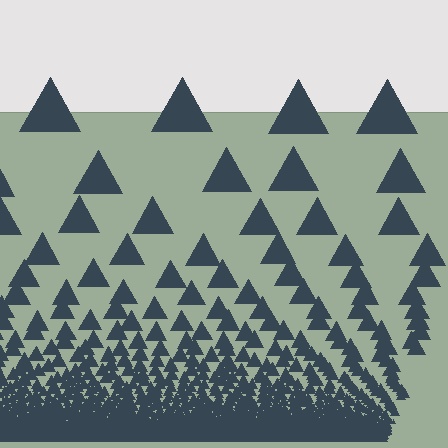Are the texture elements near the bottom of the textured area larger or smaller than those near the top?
Smaller. The gradient is inverted — elements near the bottom are smaller and denser.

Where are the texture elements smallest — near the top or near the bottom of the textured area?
Near the bottom.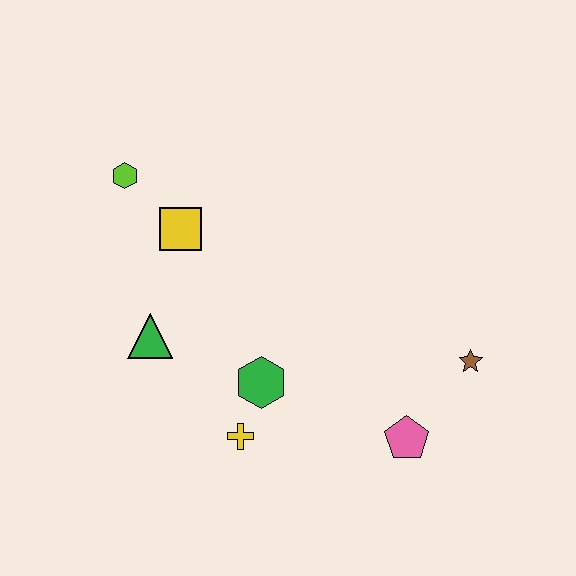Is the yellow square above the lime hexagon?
No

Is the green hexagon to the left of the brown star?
Yes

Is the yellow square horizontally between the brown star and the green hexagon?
No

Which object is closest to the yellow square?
The lime hexagon is closest to the yellow square.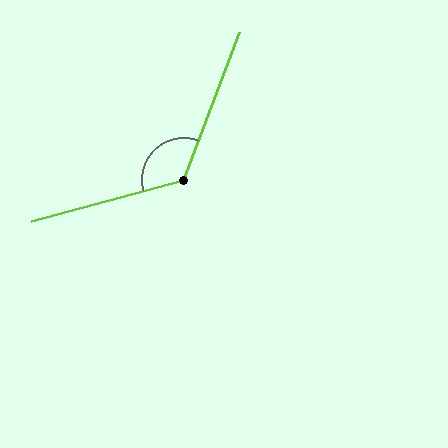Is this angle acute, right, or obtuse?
It is obtuse.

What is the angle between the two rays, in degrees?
Approximately 126 degrees.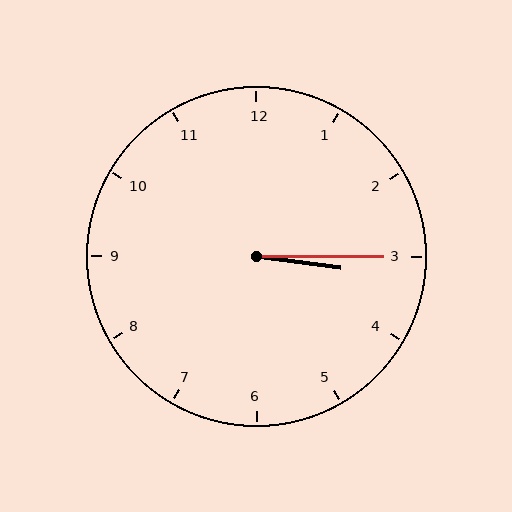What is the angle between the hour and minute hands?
Approximately 8 degrees.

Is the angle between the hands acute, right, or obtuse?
It is acute.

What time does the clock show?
3:15.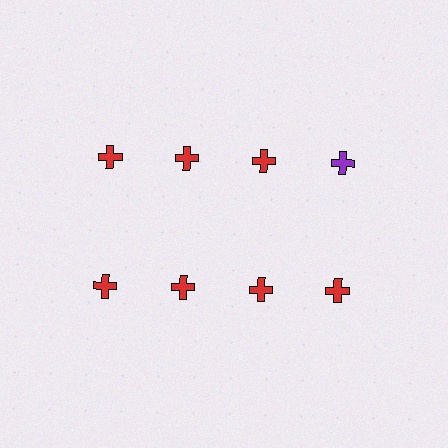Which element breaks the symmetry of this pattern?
The purple cross in the top row, second from right column breaks the symmetry. All other shapes are red crosses.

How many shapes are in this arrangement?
There are 8 shapes arranged in a grid pattern.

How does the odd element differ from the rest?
It has a different color: purple instead of red.